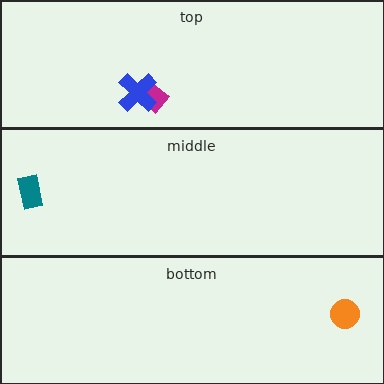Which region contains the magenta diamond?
The top region.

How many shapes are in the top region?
2.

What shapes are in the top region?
The magenta diamond, the blue cross.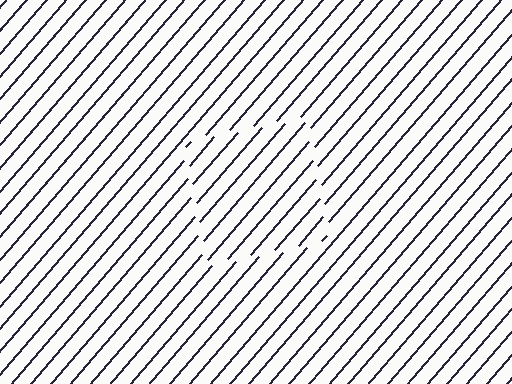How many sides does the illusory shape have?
4 sides — the line-ends trace a square.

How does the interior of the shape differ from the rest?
The interior of the shape contains the same grating, shifted by half a period — the contour is defined by the phase discontinuity where line-ends from the inner and outer gratings abut.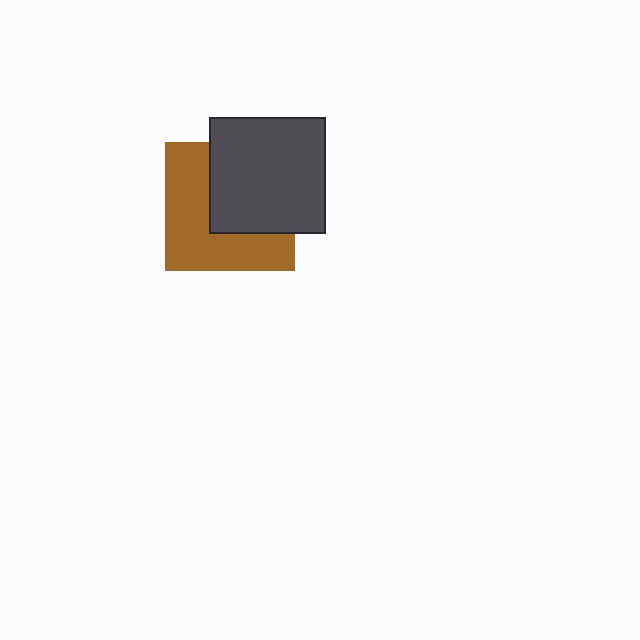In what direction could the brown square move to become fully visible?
The brown square could move toward the lower-left. That would shift it out from behind the dark gray square entirely.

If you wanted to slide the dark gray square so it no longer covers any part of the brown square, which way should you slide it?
Slide it toward the upper-right — that is the most direct way to separate the two shapes.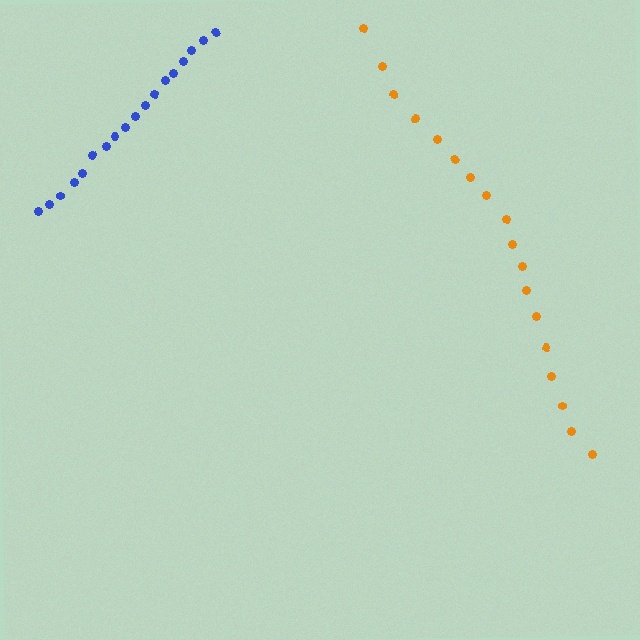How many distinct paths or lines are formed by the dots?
There are 2 distinct paths.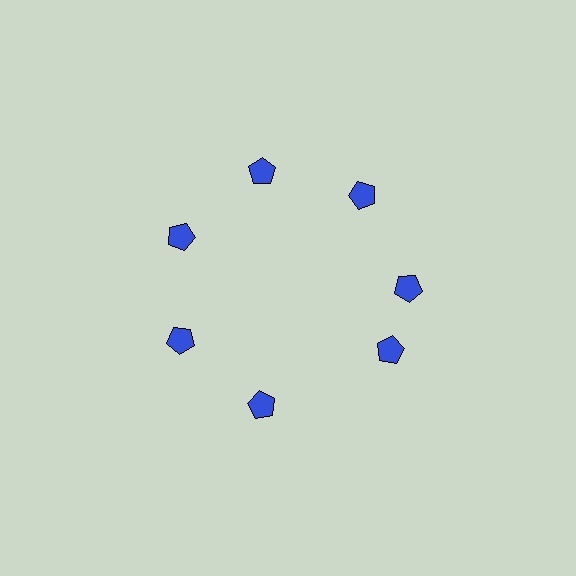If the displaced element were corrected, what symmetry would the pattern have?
It would have 7-fold rotational symmetry — the pattern would map onto itself every 51 degrees.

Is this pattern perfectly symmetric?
No. The 7 blue pentagons are arranged in a ring, but one element near the 5 o'clock position is rotated out of alignment along the ring, breaking the 7-fold rotational symmetry.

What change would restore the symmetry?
The symmetry would be restored by rotating it back into even spacing with its neighbors so that all 7 pentagons sit at equal angles and equal distance from the center.